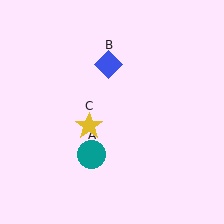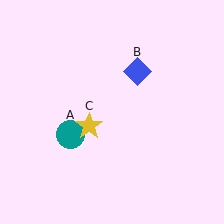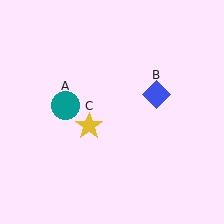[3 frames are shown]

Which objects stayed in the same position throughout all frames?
Yellow star (object C) remained stationary.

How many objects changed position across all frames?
2 objects changed position: teal circle (object A), blue diamond (object B).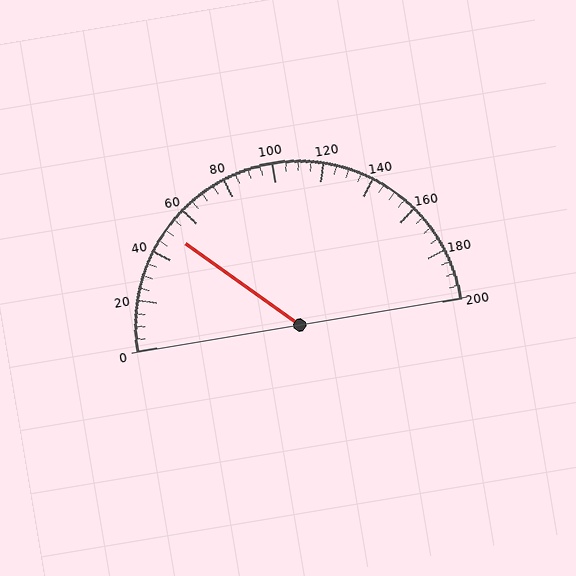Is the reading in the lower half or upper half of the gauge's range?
The reading is in the lower half of the range (0 to 200).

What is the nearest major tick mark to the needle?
The nearest major tick mark is 40.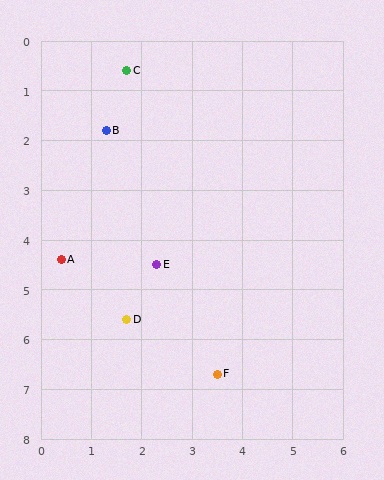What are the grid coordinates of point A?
Point A is at approximately (0.4, 4.4).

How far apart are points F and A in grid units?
Points F and A are about 3.9 grid units apart.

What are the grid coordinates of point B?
Point B is at approximately (1.3, 1.8).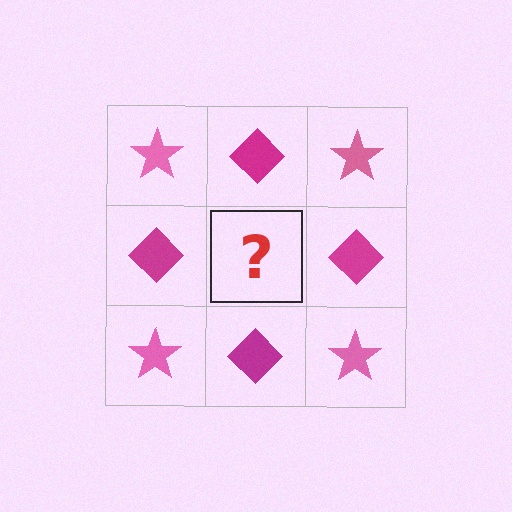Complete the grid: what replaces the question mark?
The question mark should be replaced with a pink star.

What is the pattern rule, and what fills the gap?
The rule is that it alternates pink star and magenta diamond in a checkerboard pattern. The gap should be filled with a pink star.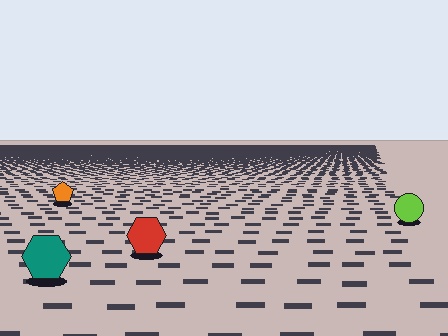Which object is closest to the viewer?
The teal hexagon is closest. The texture marks near it are larger and more spread out.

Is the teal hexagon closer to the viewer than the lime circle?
Yes. The teal hexagon is closer — you can tell from the texture gradient: the ground texture is coarser near it.